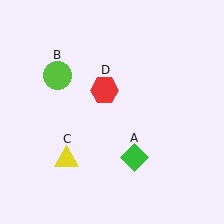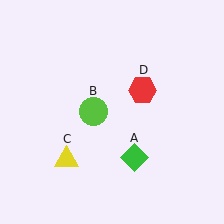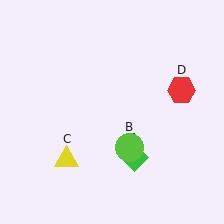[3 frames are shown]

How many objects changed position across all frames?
2 objects changed position: lime circle (object B), red hexagon (object D).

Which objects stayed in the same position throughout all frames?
Green diamond (object A) and yellow triangle (object C) remained stationary.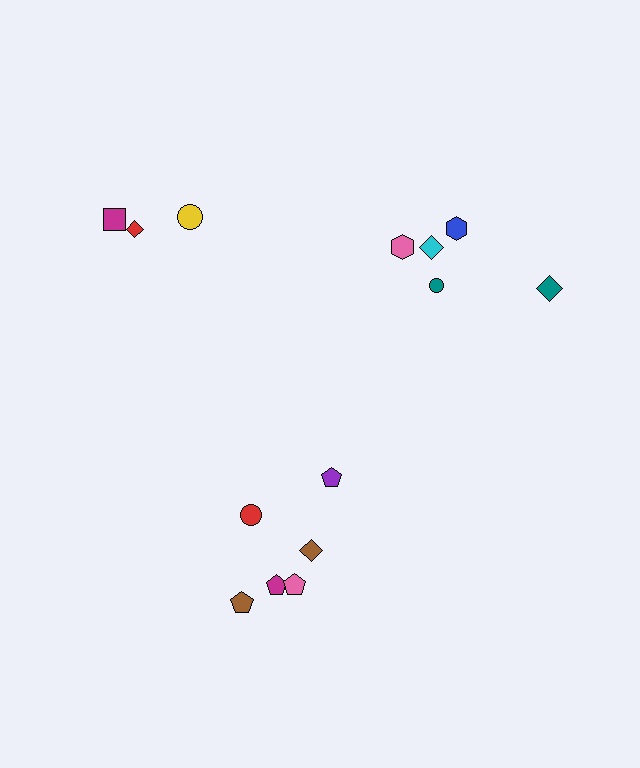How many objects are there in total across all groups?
There are 14 objects.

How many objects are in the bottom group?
There are 6 objects.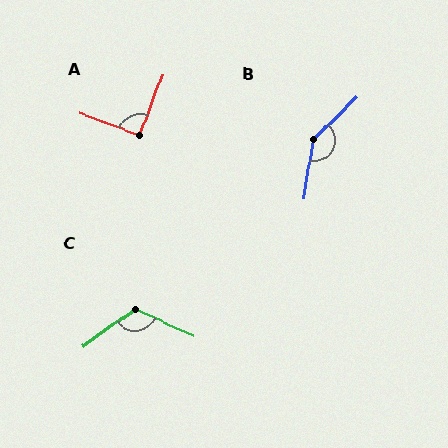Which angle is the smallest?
A, at approximately 91 degrees.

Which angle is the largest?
B, at approximately 143 degrees.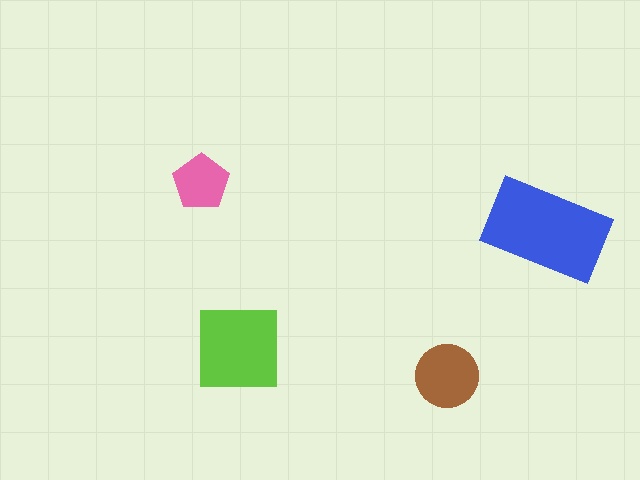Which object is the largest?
The blue rectangle.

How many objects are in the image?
There are 4 objects in the image.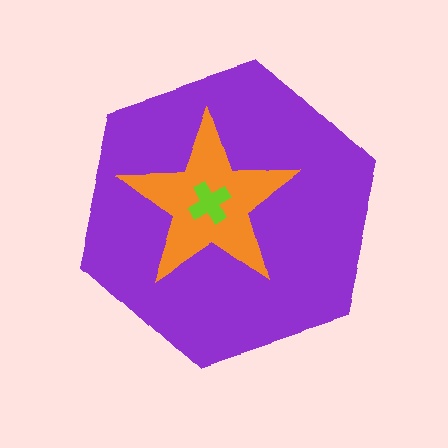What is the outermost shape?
The purple hexagon.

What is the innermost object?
The lime cross.